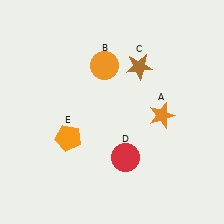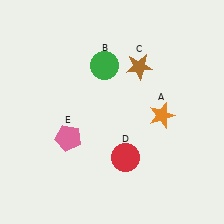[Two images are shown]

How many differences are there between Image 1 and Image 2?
There are 2 differences between the two images.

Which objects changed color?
B changed from orange to green. E changed from orange to pink.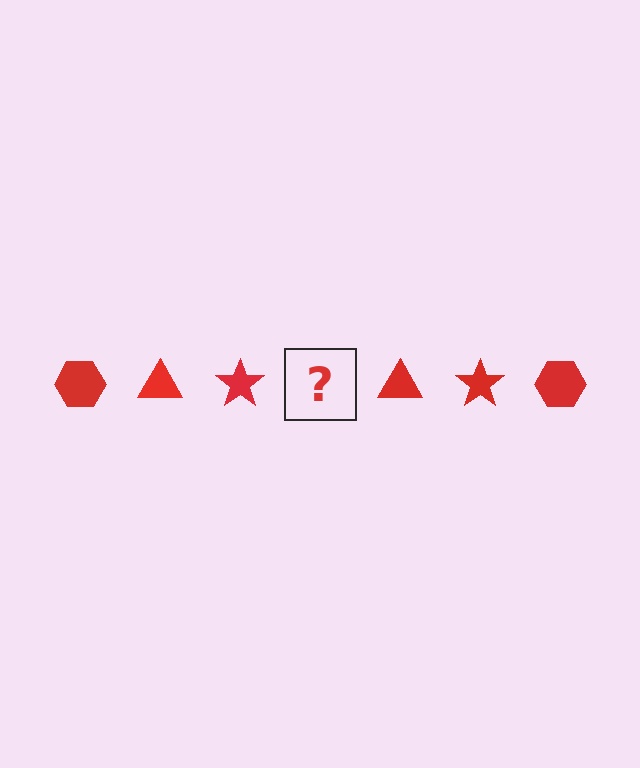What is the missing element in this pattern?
The missing element is a red hexagon.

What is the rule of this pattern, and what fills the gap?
The rule is that the pattern cycles through hexagon, triangle, star shapes in red. The gap should be filled with a red hexagon.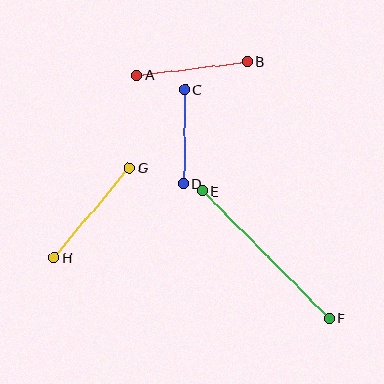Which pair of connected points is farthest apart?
Points E and F are farthest apart.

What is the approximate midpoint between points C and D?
The midpoint is at approximately (184, 137) pixels.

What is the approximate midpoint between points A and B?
The midpoint is at approximately (192, 68) pixels.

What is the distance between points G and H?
The distance is approximately 117 pixels.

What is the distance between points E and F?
The distance is approximately 180 pixels.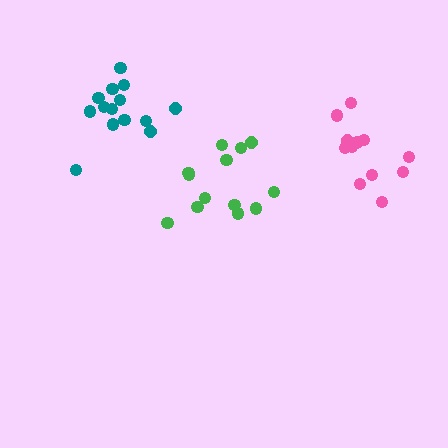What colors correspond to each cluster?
The clusters are colored: green, pink, teal.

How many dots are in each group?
Group 1: 13 dots, Group 2: 12 dots, Group 3: 14 dots (39 total).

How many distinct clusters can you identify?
There are 3 distinct clusters.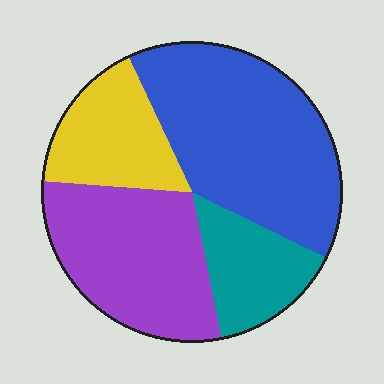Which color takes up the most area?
Blue, at roughly 40%.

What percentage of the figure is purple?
Purple covers around 30% of the figure.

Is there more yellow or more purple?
Purple.